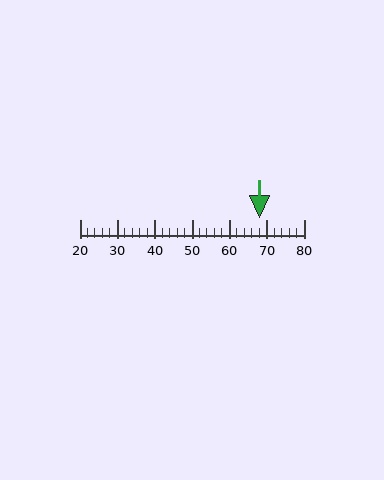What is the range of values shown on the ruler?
The ruler shows values from 20 to 80.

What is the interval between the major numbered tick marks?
The major tick marks are spaced 10 units apart.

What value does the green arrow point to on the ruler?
The green arrow points to approximately 68.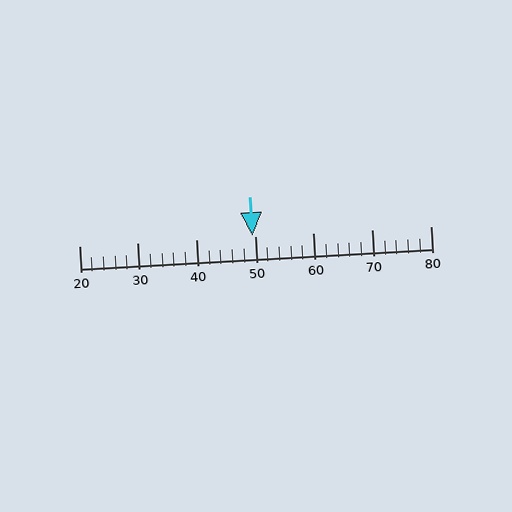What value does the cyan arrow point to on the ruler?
The cyan arrow points to approximately 50.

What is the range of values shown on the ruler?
The ruler shows values from 20 to 80.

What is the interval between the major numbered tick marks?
The major tick marks are spaced 10 units apart.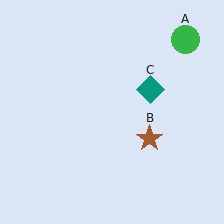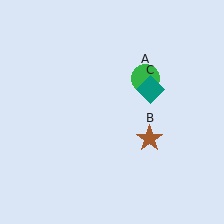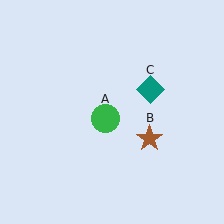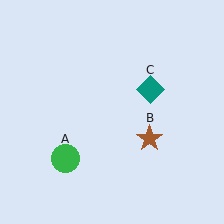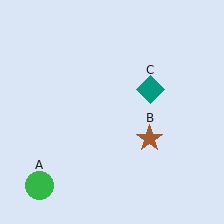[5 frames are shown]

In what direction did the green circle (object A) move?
The green circle (object A) moved down and to the left.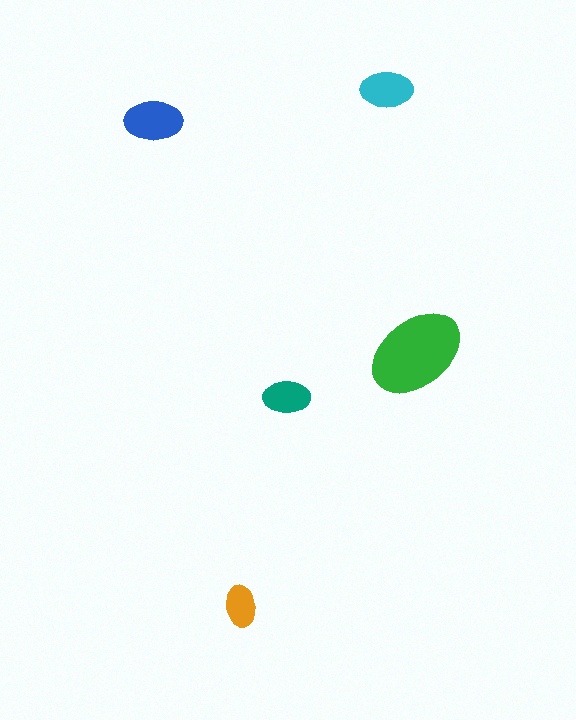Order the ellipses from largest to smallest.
the green one, the blue one, the cyan one, the teal one, the orange one.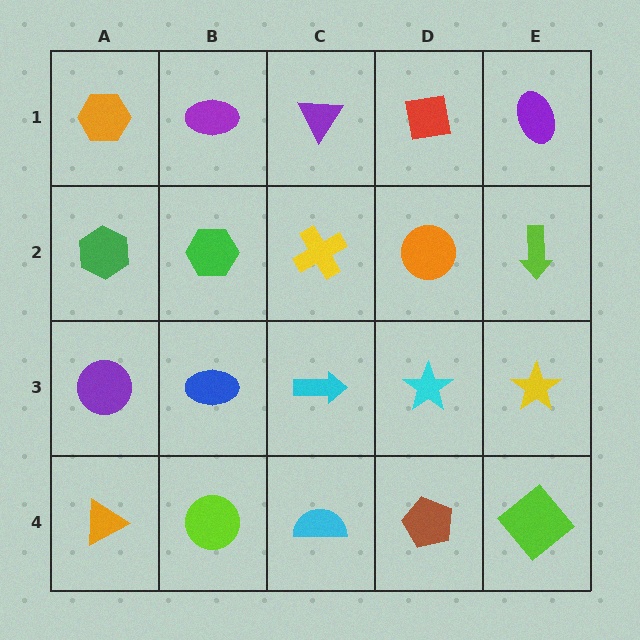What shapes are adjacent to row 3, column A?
A green hexagon (row 2, column A), an orange triangle (row 4, column A), a blue ellipse (row 3, column B).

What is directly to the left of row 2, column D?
A yellow cross.